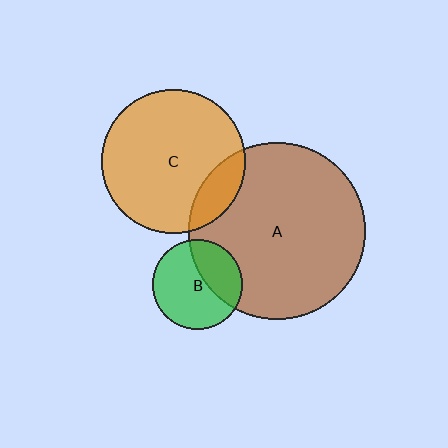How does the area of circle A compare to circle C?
Approximately 1.5 times.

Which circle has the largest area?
Circle A (brown).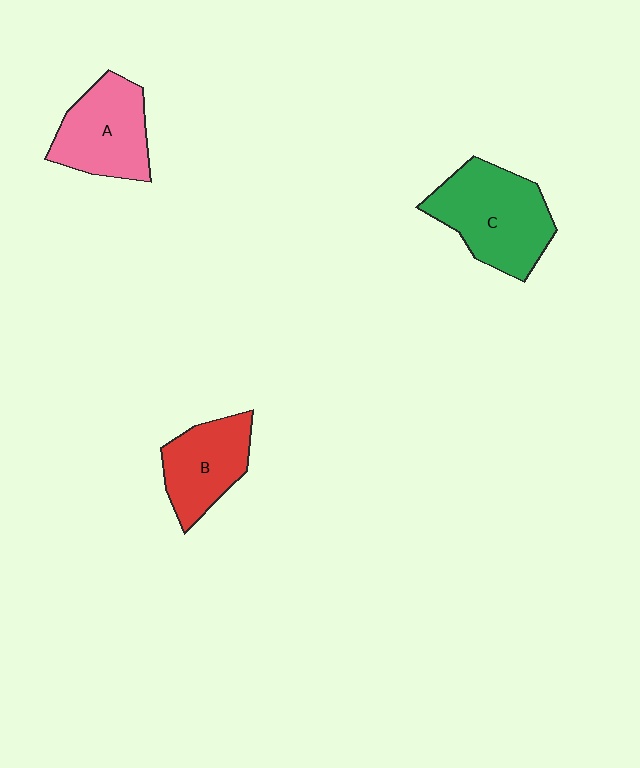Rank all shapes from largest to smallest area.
From largest to smallest: C (green), A (pink), B (red).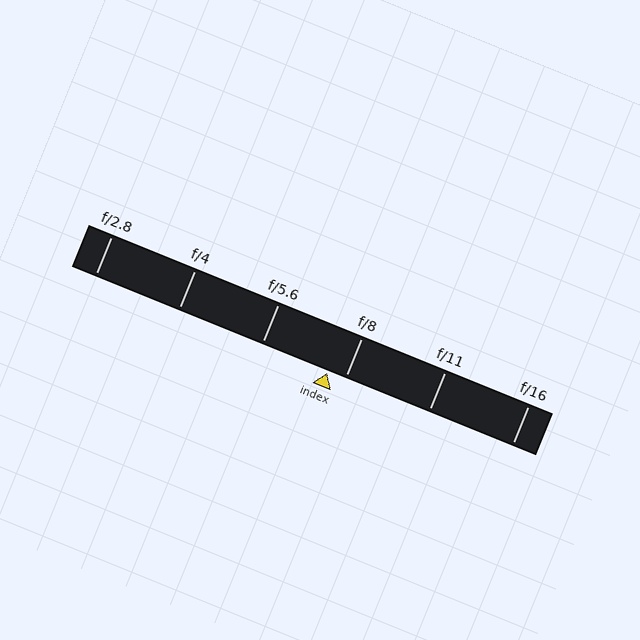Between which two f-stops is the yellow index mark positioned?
The index mark is between f/5.6 and f/8.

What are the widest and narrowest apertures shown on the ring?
The widest aperture shown is f/2.8 and the narrowest is f/16.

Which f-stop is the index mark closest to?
The index mark is closest to f/8.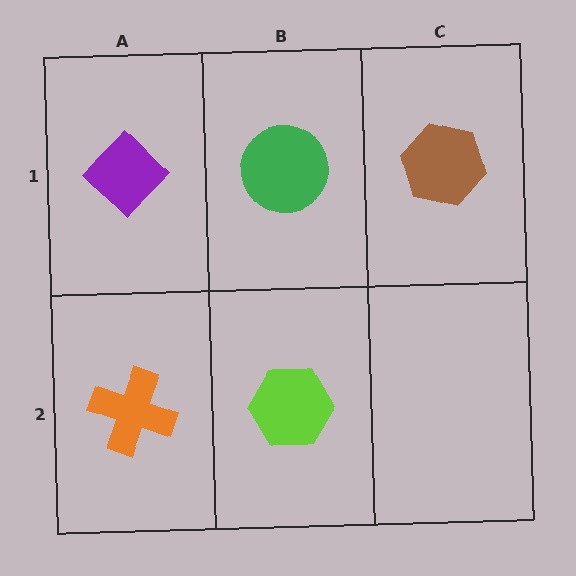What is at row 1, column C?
A brown hexagon.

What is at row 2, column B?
A lime hexagon.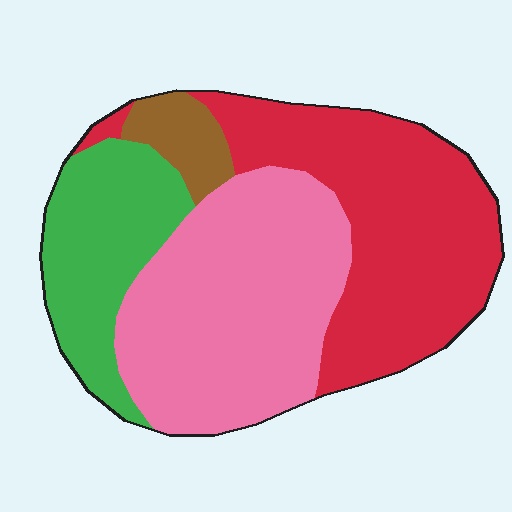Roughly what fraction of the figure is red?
Red covers around 35% of the figure.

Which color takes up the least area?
Brown, at roughly 5%.